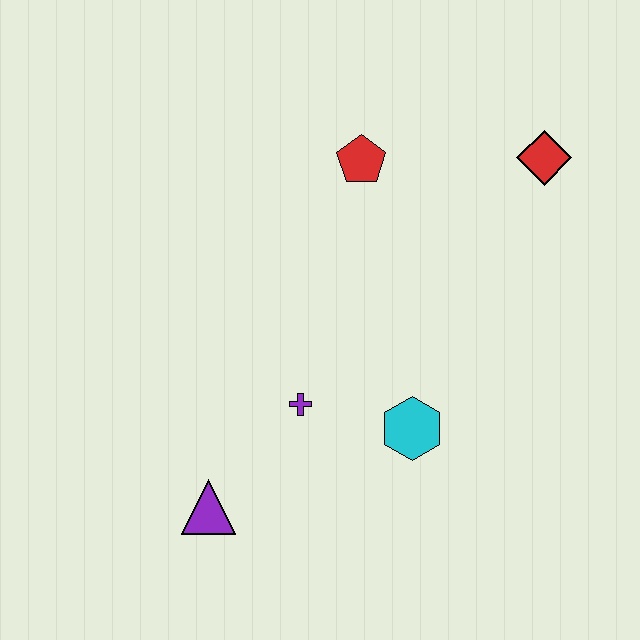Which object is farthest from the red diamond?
The purple triangle is farthest from the red diamond.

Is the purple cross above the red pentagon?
No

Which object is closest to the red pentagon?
The red diamond is closest to the red pentagon.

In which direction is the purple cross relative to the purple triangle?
The purple cross is above the purple triangle.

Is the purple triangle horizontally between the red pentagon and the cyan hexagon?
No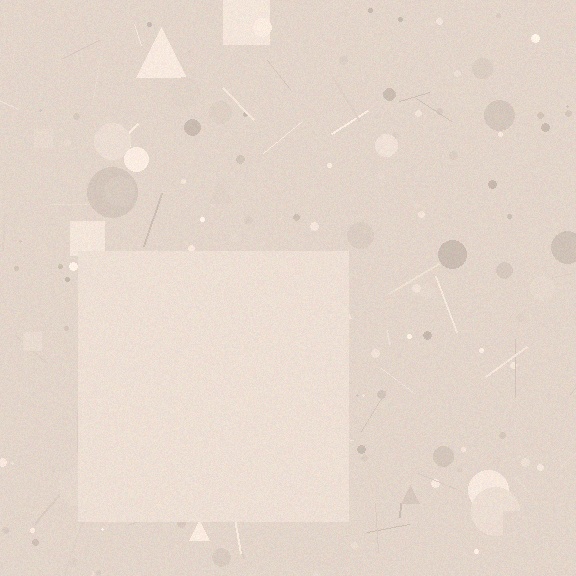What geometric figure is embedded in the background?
A square is embedded in the background.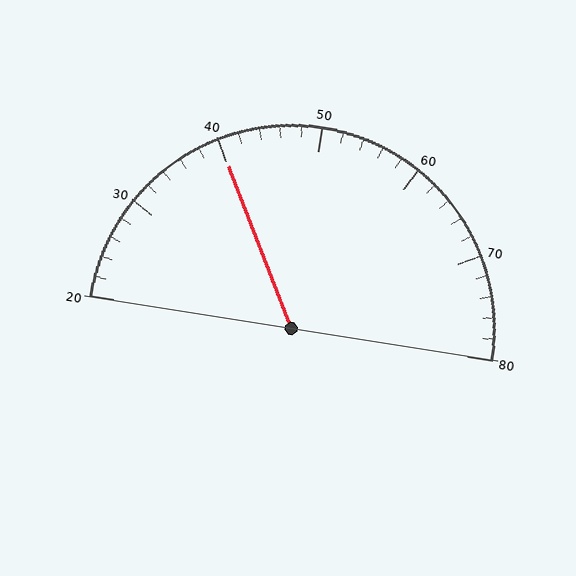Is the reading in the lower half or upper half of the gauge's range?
The reading is in the lower half of the range (20 to 80).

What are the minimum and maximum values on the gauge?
The gauge ranges from 20 to 80.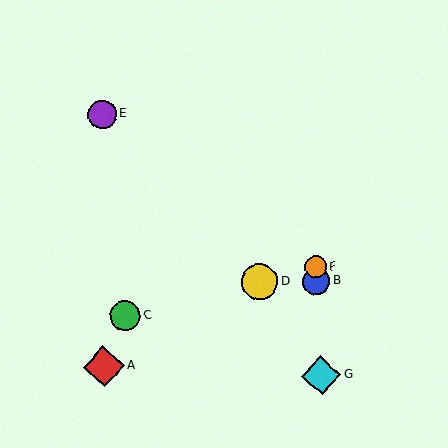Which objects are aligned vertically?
Objects B, F, G are aligned vertically.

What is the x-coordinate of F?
Object F is at x≈316.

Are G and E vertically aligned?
No, G is at x≈321 and E is at x≈102.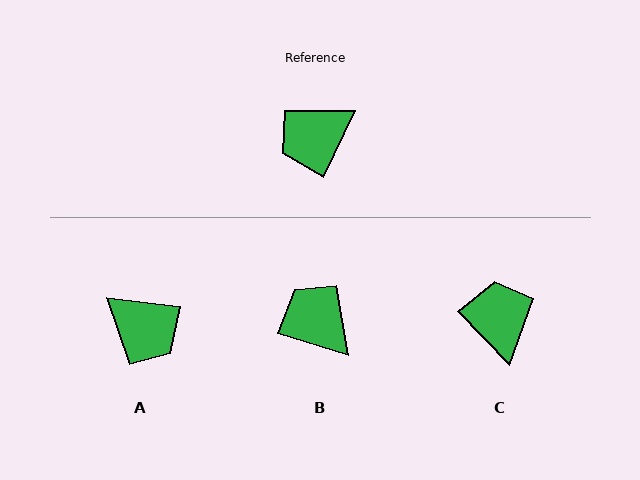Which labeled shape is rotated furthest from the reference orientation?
C, about 110 degrees away.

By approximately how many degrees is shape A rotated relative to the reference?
Approximately 108 degrees counter-clockwise.